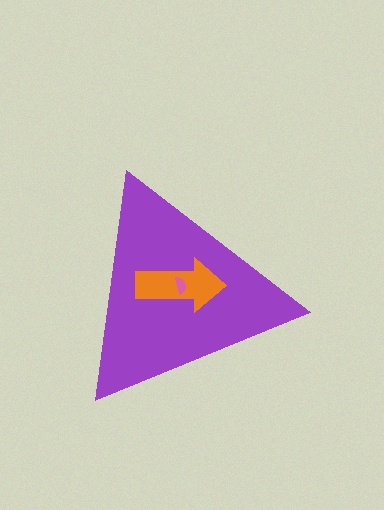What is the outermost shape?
The purple triangle.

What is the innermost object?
The pink semicircle.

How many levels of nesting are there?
3.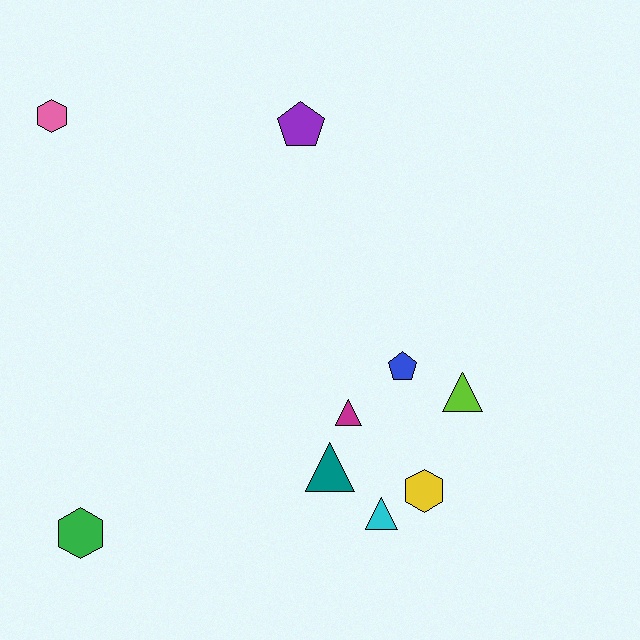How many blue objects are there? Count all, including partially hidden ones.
There is 1 blue object.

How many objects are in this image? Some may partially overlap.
There are 9 objects.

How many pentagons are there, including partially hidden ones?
There are 2 pentagons.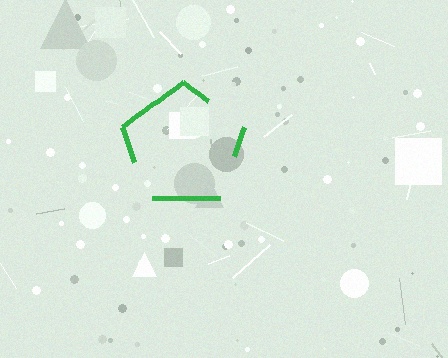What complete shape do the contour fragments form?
The contour fragments form a pentagon.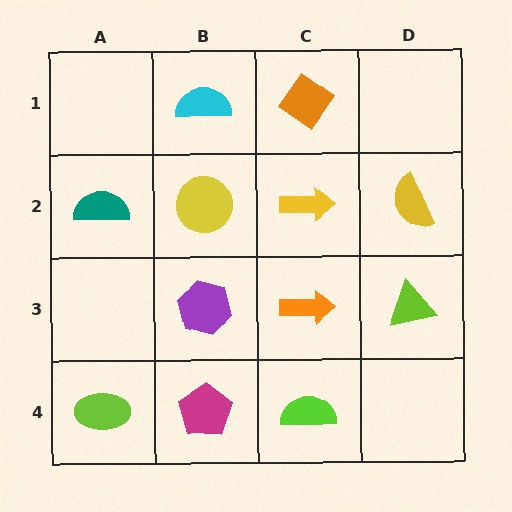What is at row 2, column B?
A yellow circle.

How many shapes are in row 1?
2 shapes.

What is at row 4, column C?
A lime semicircle.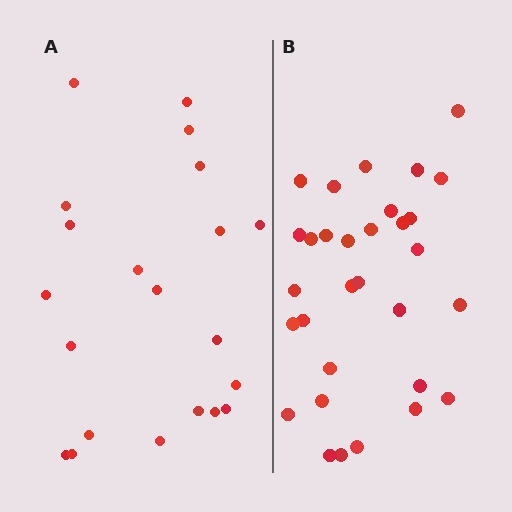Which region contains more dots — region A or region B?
Region B (the right region) has more dots.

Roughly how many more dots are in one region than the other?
Region B has roughly 10 or so more dots than region A.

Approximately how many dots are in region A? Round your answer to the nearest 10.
About 20 dots. (The exact count is 21, which rounds to 20.)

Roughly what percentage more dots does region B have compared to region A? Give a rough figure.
About 50% more.